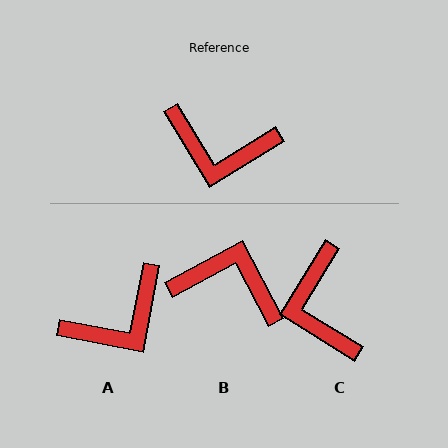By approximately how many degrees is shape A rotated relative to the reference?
Approximately 48 degrees counter-clockwise.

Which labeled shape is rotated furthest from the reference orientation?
B, about 177 degrees away.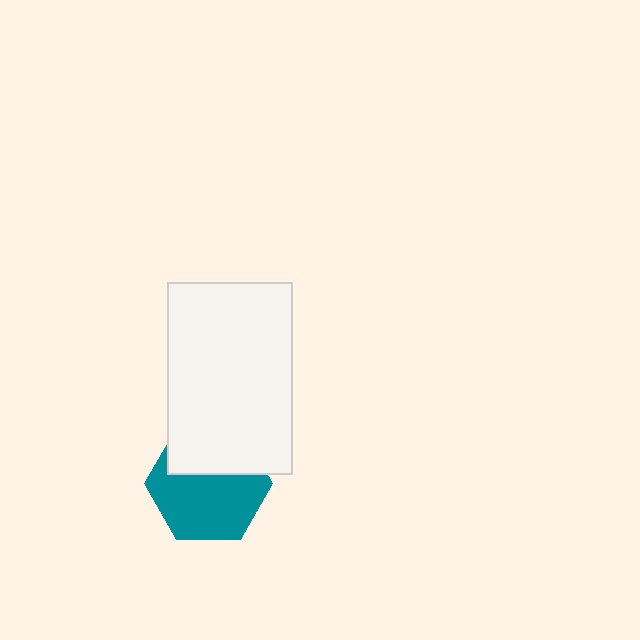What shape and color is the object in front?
The object in front is a white rectangle.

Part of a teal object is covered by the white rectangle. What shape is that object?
It is a hexagon.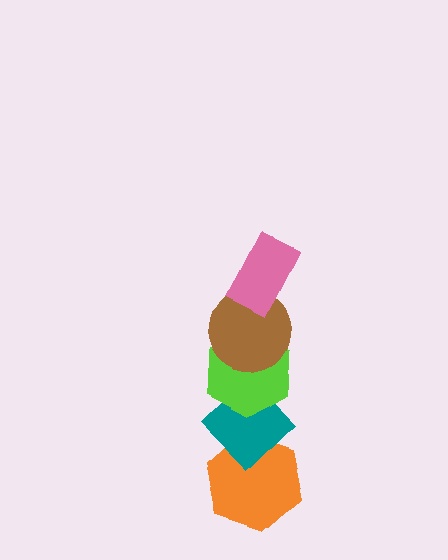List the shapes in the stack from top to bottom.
From top to bottom: the pink rectangle, the brown circle, the lime hexagon, the teal diamond, the orange hexagon.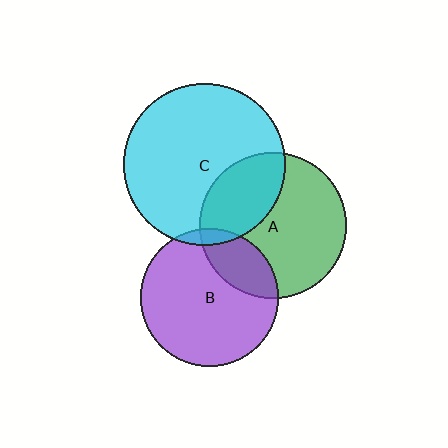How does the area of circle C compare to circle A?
Approximately 1.2 times.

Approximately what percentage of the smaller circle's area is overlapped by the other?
Approximately 25%.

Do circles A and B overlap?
Yes.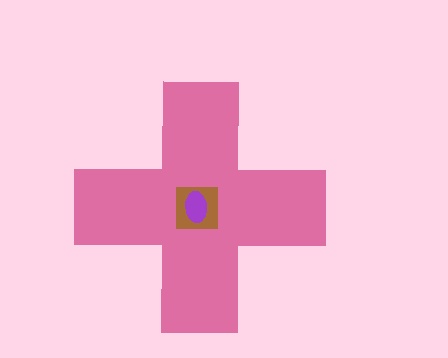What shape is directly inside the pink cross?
The brown square.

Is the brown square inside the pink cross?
Yes.